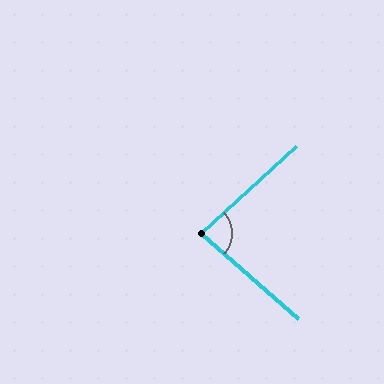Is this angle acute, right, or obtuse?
It is acute.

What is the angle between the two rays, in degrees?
Approximately 84 degrees.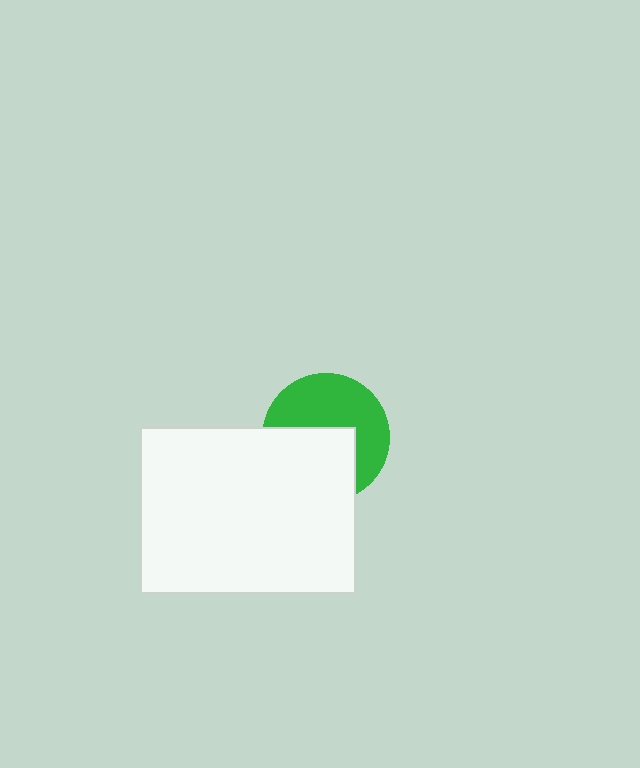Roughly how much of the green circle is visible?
About half of it is visible (roughly 54%).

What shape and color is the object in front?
The object in front is a white rectangle.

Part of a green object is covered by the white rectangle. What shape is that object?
It is a circle.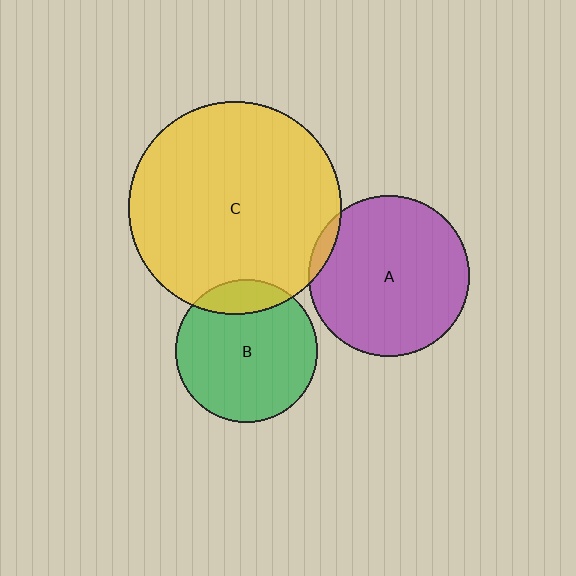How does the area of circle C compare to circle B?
Approximately 2.2 times.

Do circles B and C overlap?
Yes.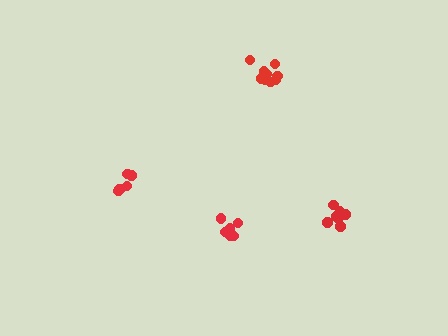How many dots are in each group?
Group 1: 6 dots, Group 2: 6 dots, Group 3: 12 dots, Group 4: 8 dots (32 total).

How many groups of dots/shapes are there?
There are 4 groups.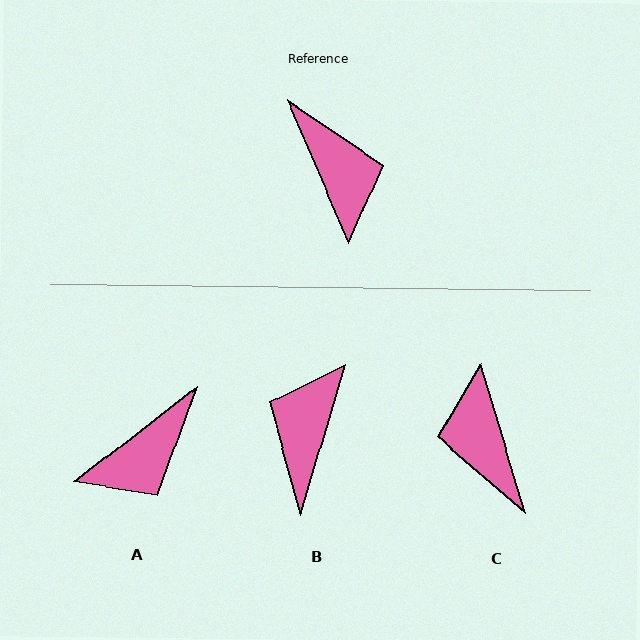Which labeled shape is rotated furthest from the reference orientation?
C, about 173 degrees away.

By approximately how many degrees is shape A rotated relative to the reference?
Approximately 76 degrees clockwise.